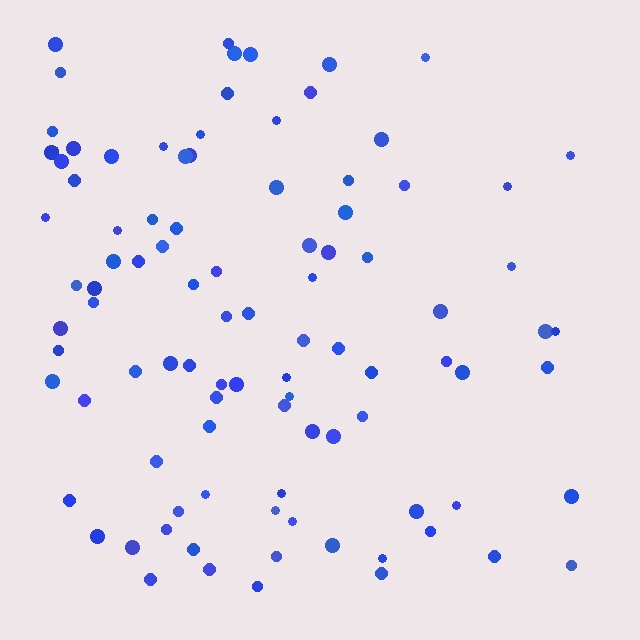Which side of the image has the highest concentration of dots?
The left.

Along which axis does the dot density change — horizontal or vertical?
Horizontal.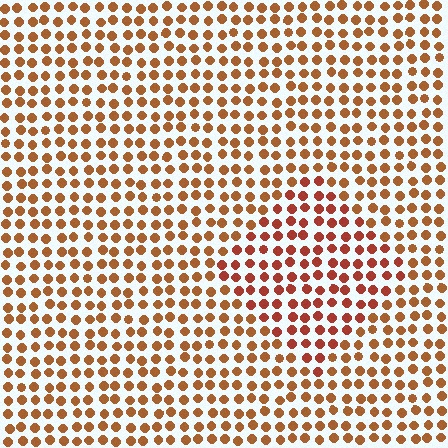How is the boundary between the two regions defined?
The boundary is defined purely by a slight shift in hue (about 20 degrees). Spacing, size, and orientation are identical on both sides.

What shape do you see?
I see a diamond.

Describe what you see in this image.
The image is filled with small brown elements in a uniform arrangement. A diamond-shaped region is visible where the elements are tinted to a slightly different hue, forming a subtle color boundary.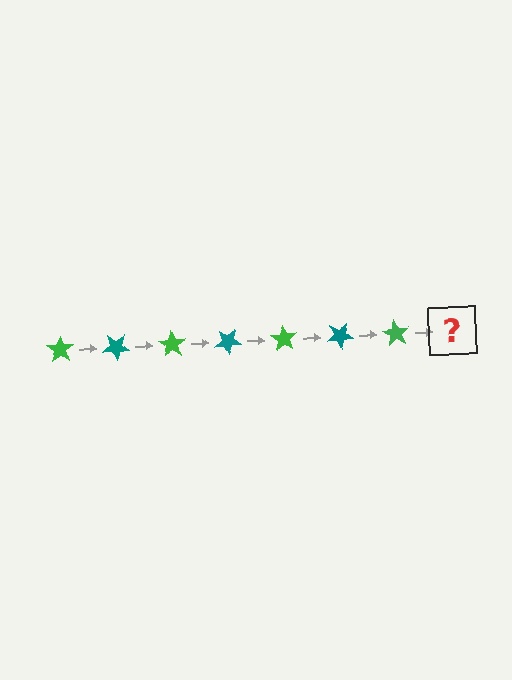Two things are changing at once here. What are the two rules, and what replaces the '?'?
The two rules are that it rotates 35 degrees each step and the color cycles through green and teal. The '?' should be a teal star, rotated 245 degrees from the start.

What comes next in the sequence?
The next element should be a teal star, rotated 245 degrees from the start.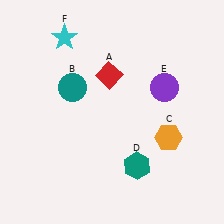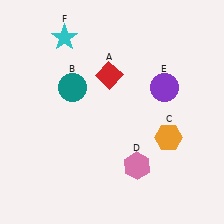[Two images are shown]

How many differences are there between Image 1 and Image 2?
There is 1 difference between the two images.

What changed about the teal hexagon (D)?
In Image 1, D is teal. In Image 2, it changed to pink.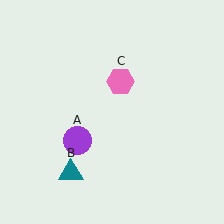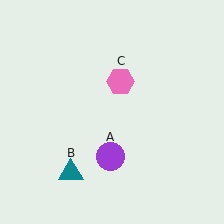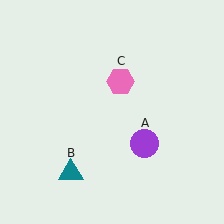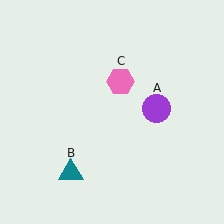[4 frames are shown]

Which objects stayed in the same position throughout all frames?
Teal triangle (object B) and pink hexagon (object C) remained stationary.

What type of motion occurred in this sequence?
The purple circle (object A) rotated counterclockwise around the center of the scene.